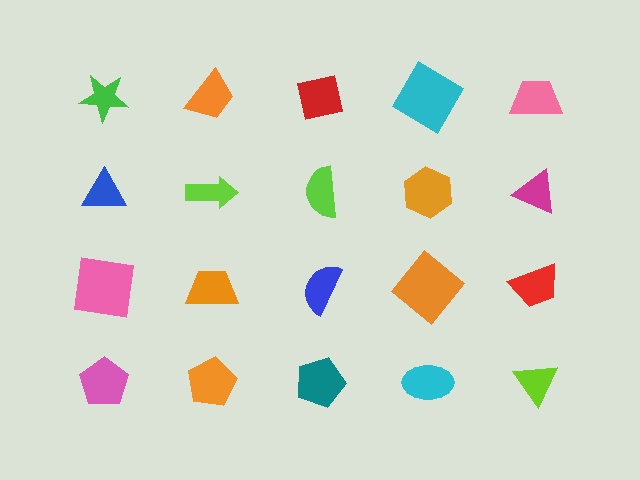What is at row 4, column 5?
A lime triangle.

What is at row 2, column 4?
An orange hexagon.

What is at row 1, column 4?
A cyan diamond.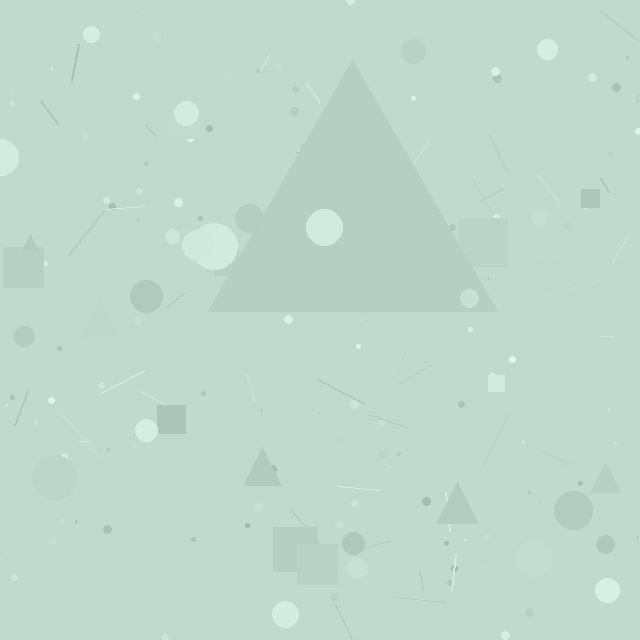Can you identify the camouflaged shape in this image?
The camouflaged shape is a triangle.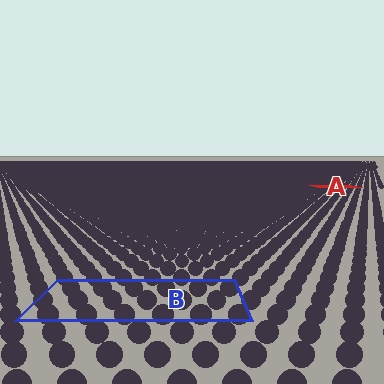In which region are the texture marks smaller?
The texture marks are smaller in region A, because it is farther away.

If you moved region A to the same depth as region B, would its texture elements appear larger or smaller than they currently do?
They would appear larger. At a closer depth, the same texture elements are projected at a bigger on-screen size.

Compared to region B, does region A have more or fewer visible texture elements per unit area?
Region A has more texture elements per unit area — they are packed more densely because it is farther away.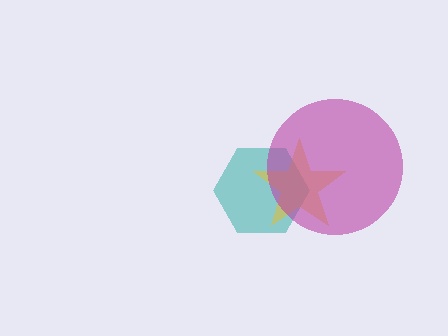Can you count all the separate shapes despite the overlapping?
Yes, there are 3 separate shapes.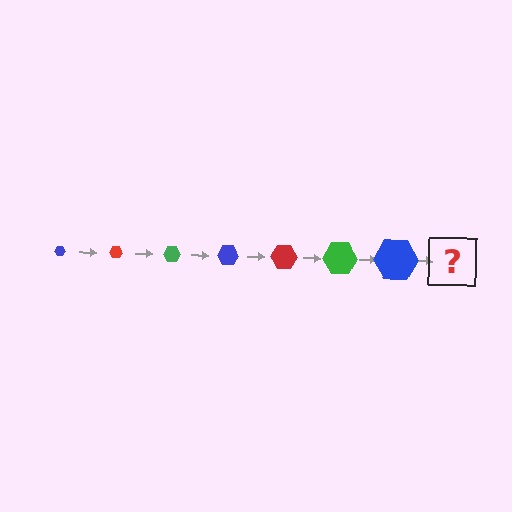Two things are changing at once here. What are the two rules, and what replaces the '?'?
The two rules are that the hexagon grows larger each step and the color cycles through blue, red, and green. The '?' should be a red hexagon, larger than the previous one.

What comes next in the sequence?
The next element should be a red hexagon, larger than the previous one.